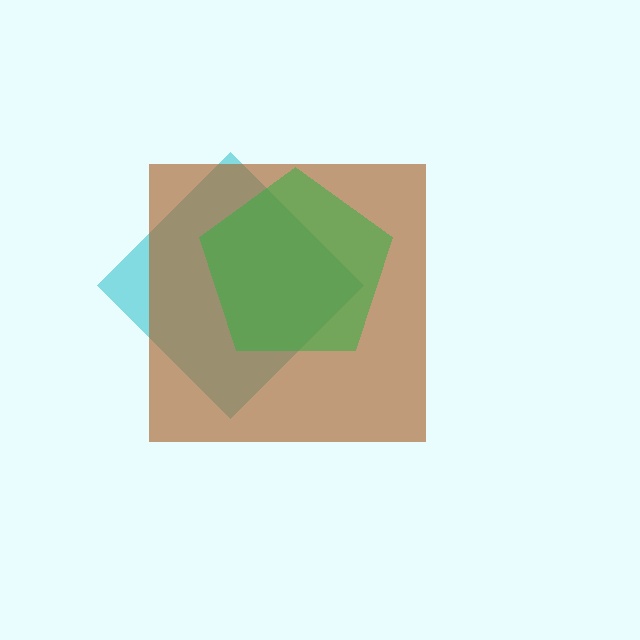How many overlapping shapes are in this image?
There are 3 overlapping shapes in the image.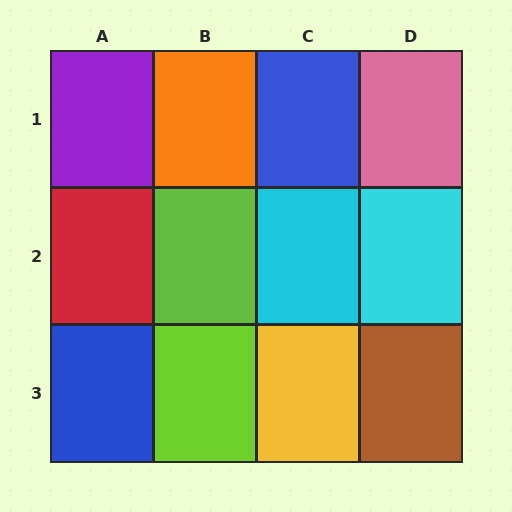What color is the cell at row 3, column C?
Yellow.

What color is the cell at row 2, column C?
Cyan.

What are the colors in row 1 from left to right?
Purple, orange, blue, pink.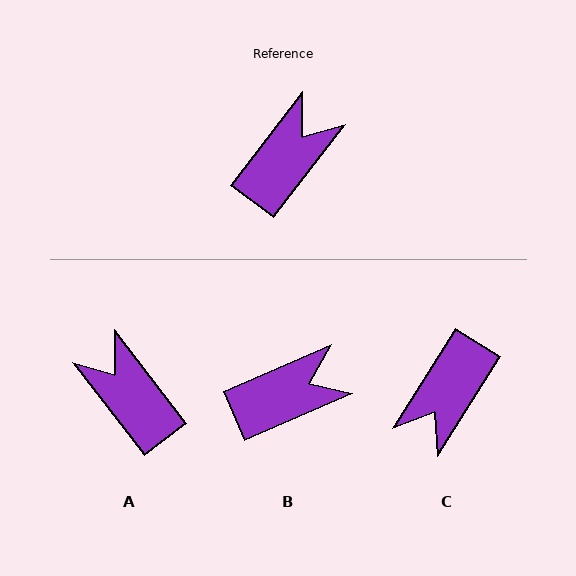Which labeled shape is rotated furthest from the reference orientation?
C, about 174 degrees away.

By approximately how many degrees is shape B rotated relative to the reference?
Approximately 29 degrees clockwise.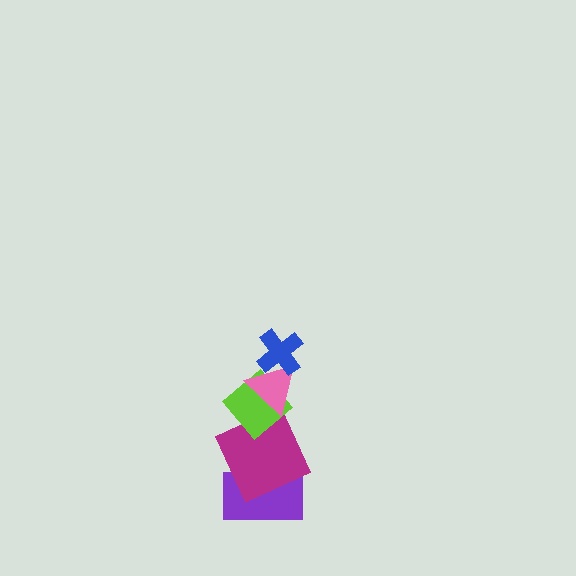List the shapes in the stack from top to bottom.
From top to bottom: the blue cross, the pink triangle, the lime diamond, the magenta square, the purple rectangle.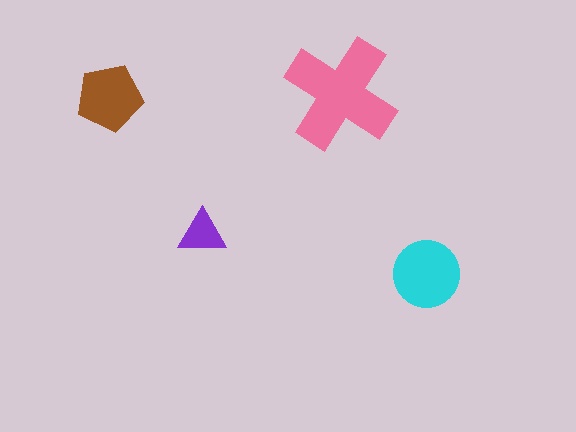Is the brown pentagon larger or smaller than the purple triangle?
Larger.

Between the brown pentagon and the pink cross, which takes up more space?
The pink cross.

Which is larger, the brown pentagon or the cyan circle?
The cyan circle.